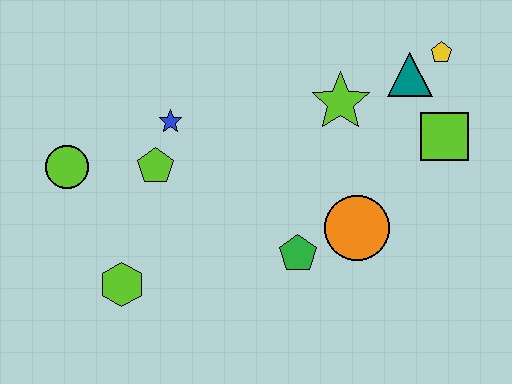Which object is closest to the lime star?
The teal triangle is closest to the lime star.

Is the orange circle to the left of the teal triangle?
Yes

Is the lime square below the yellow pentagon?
Yes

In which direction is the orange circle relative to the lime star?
The orange circle is below the lime star.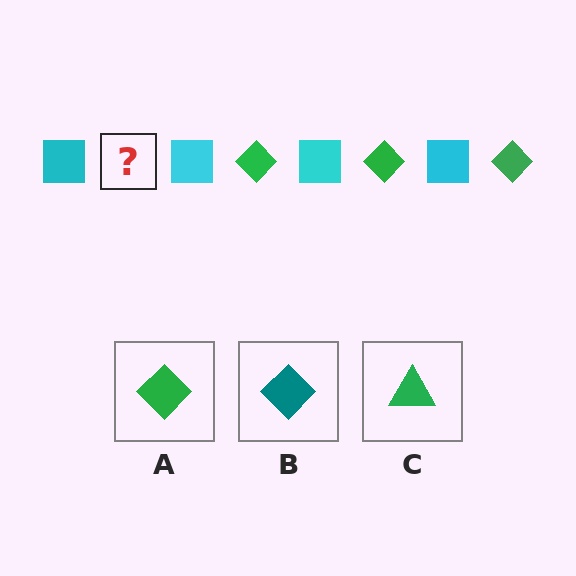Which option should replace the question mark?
Option A.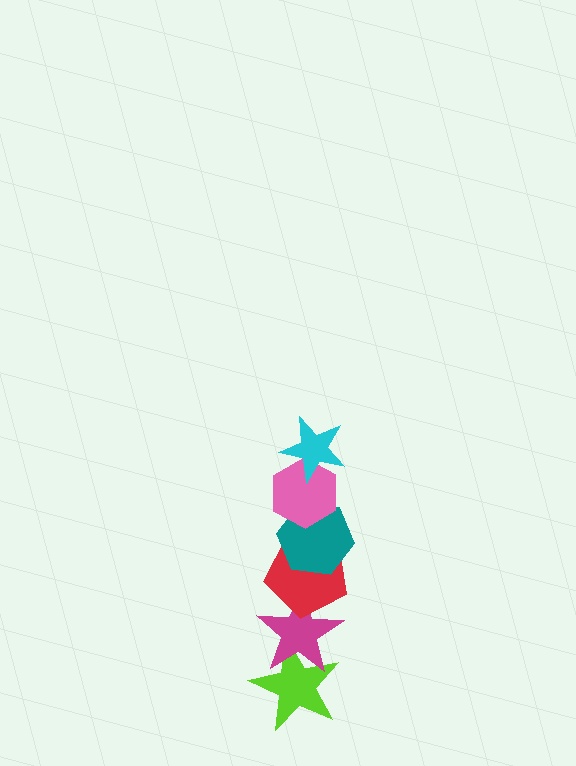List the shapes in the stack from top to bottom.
From top to bottom: the cyan star, the pink hexagon, the teal hexagon, the red pentagon, the magenta star, the lime star.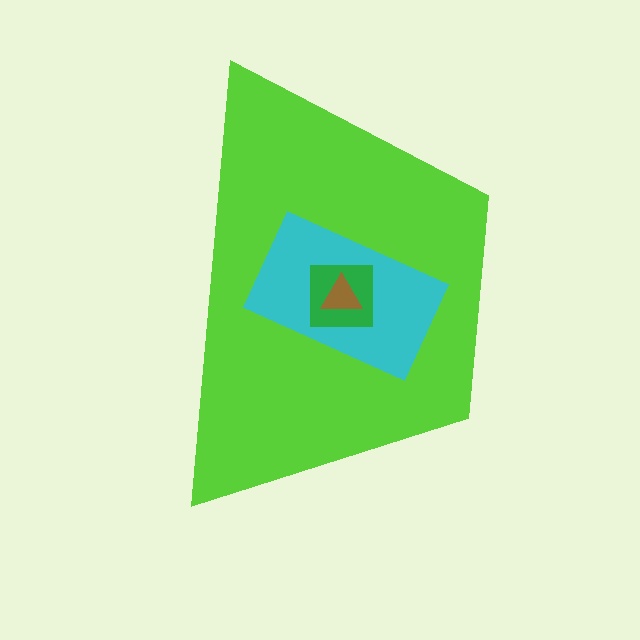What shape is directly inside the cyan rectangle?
The green square.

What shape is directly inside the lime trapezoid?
The cyan rectangle.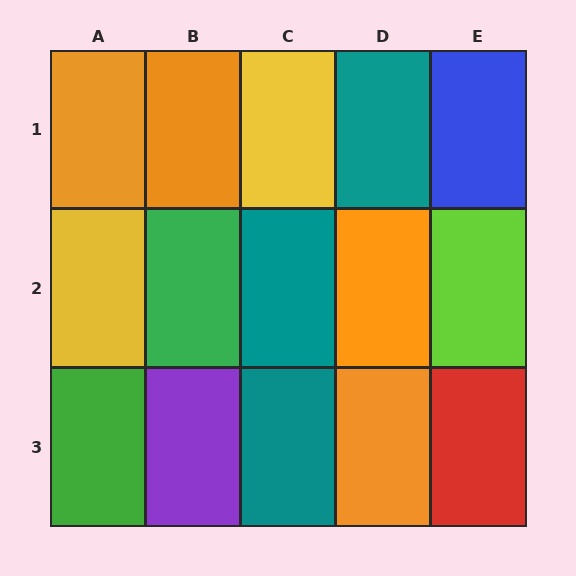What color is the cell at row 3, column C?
Teal.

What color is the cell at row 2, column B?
Green.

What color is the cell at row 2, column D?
Orange.